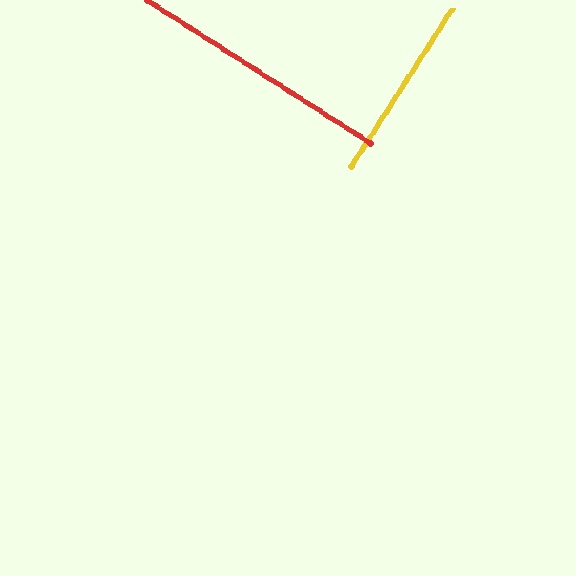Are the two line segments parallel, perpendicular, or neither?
Perpendicular — they meet at approximately 90°.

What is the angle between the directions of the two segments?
Approximately 90 degrees.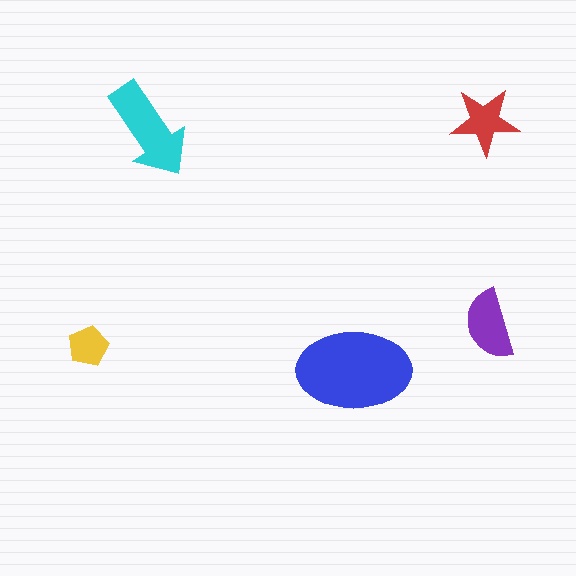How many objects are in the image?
There are 5 objects in the image.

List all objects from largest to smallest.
The blue ellipse, the cyan arrow, the purple semicircle, the red star, the yellow pentagon.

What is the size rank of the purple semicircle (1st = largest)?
3rd.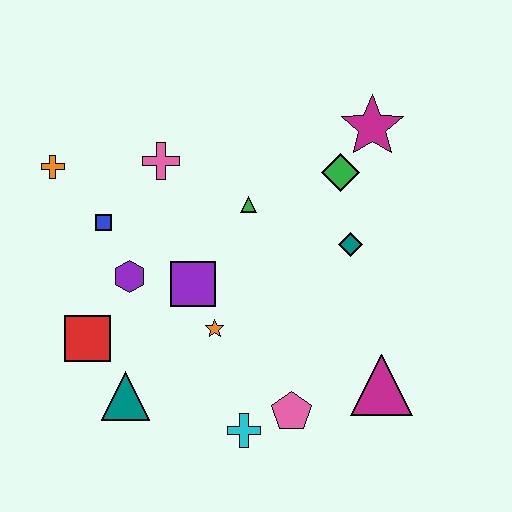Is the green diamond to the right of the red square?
Yes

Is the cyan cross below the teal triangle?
Yes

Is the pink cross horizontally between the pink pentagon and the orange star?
No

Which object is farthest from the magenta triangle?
The orange cross is farthest from the magenta triangle.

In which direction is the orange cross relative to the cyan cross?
The orange cross is above the cyan cross.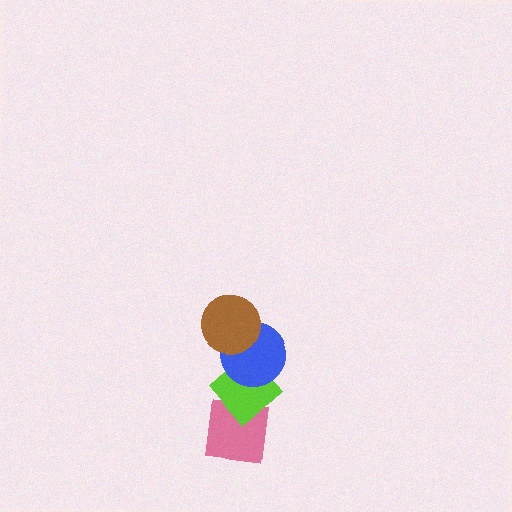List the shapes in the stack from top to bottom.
From top to bottom: the brown circle, the blue circle, the lime diamond, the pink square.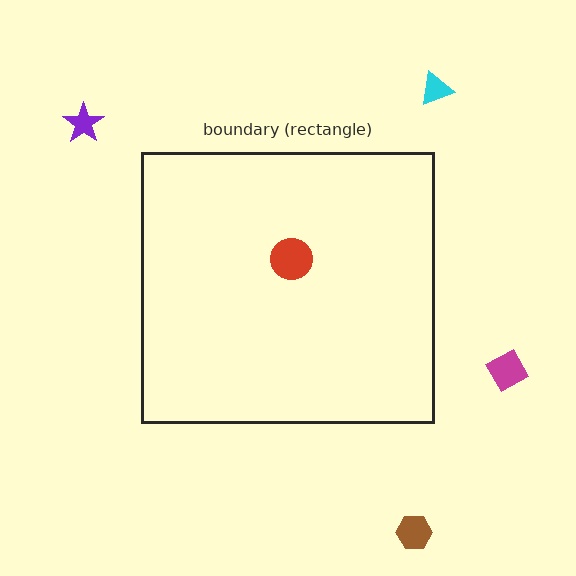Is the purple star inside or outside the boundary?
Outside.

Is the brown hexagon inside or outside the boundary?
Outside.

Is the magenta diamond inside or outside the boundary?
Outside.